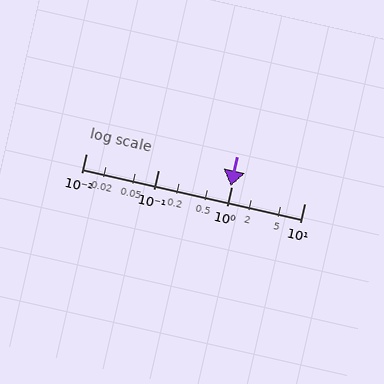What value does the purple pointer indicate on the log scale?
The pointer indicates approximately 0.98.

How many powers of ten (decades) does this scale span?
The scale spans 3 decades, from 0.01 to 10.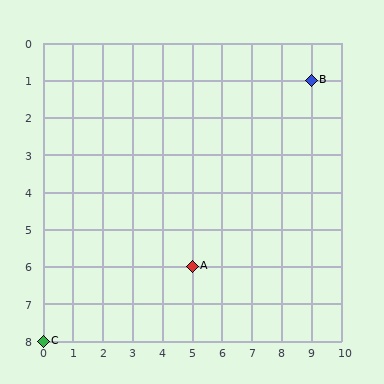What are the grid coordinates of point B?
Point B is at grid coordinates (9, 1).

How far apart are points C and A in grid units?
Points C and A are 5 columns and 2 rows apart (about 5.4 grid units diagonally).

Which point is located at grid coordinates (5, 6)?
Point A is at (5, 6).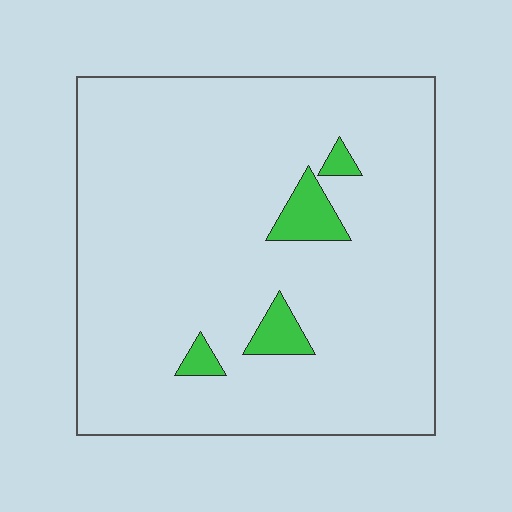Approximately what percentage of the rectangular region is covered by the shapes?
Approximately 5%.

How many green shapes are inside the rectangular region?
4.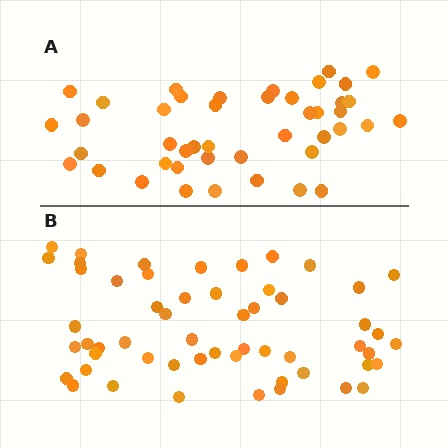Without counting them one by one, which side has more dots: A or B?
Region B (the bottom region) has more dots.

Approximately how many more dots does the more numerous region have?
Region B has roughly 12 or so more dots than region A.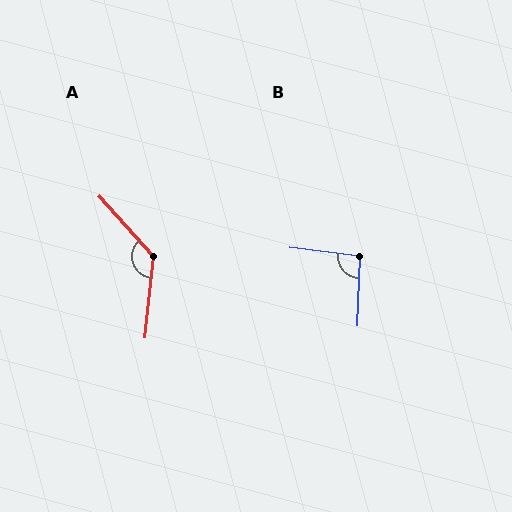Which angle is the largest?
A, at approximately 133 degrees.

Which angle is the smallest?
B, at approximately 95 degrees.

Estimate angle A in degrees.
Approximately 133 degrees.